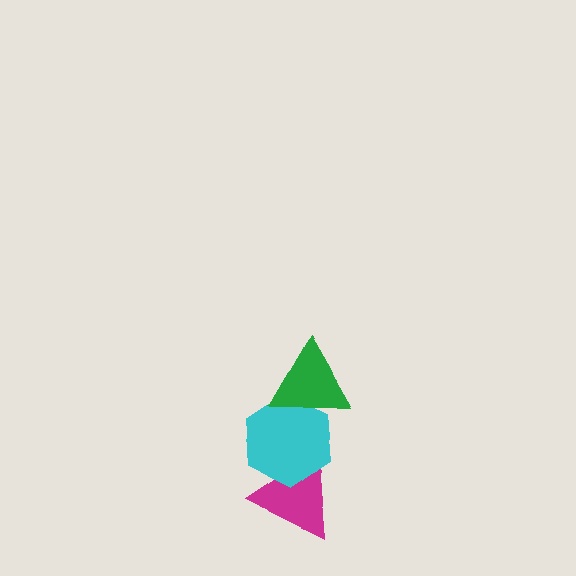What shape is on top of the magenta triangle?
The cyan hexagon is on top of the magenta triangle.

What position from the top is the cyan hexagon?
The cyan hexagon is 2nd from the top.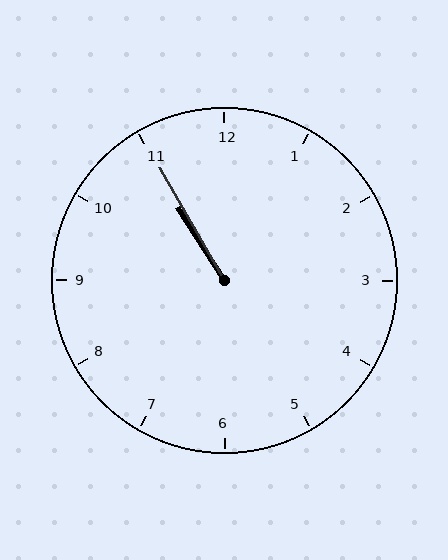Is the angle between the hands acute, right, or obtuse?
It is acute.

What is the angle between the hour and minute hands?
Approximately 2 degrees.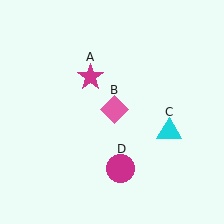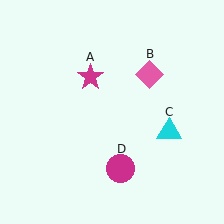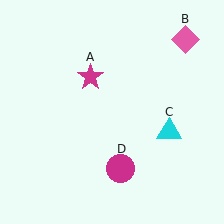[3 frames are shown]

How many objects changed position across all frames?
1 object changed position: pink diamond (object B).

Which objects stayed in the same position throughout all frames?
Magenta star (object A) and cyan triangle (object C) and magenta circle (object D) remained stationary.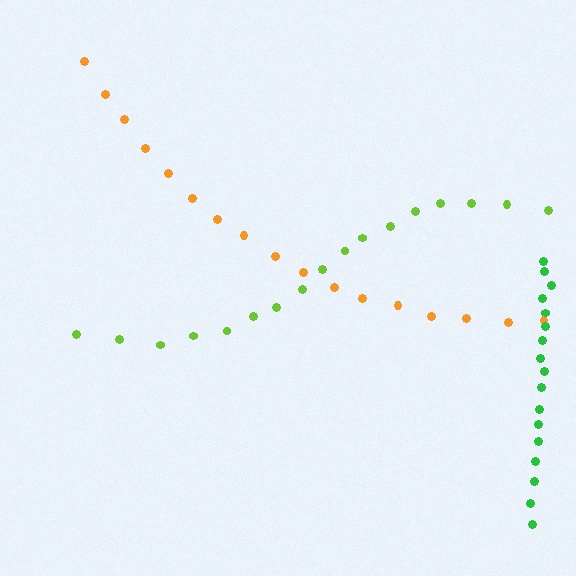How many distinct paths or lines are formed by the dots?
There are 3 distinct paths.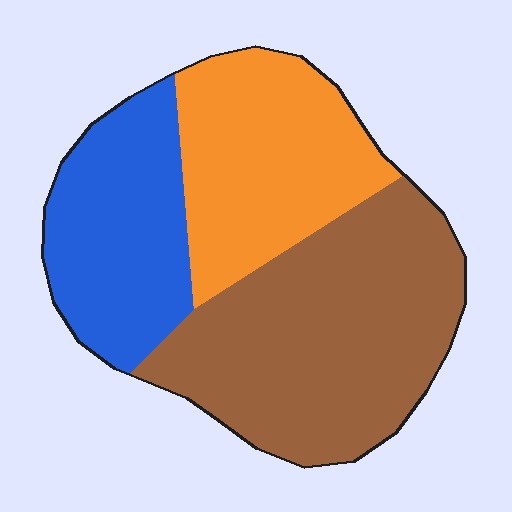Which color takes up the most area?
Brown, at roughly 45%.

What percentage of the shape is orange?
Orange takes up between a quarter and a half of the shape.